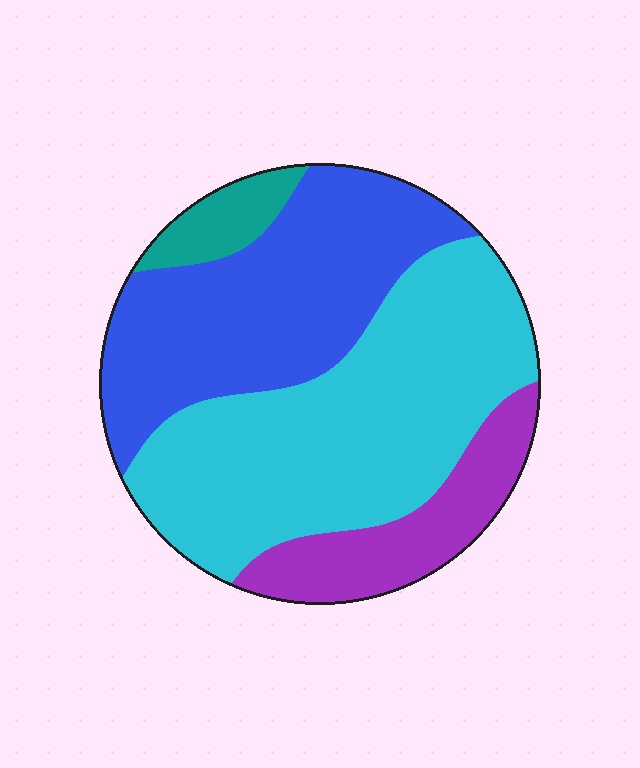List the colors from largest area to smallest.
From largest to smallest: cyan, blue, purple, teal.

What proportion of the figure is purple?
Purple covers 15% of the figure.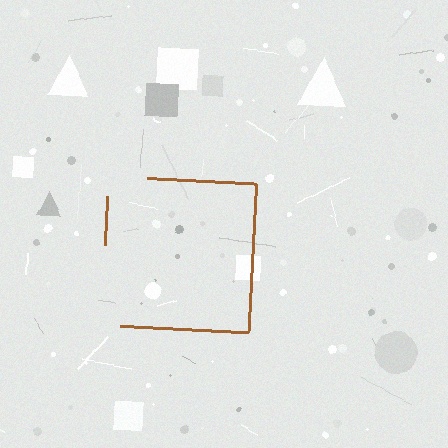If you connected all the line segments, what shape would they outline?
They would outline a square.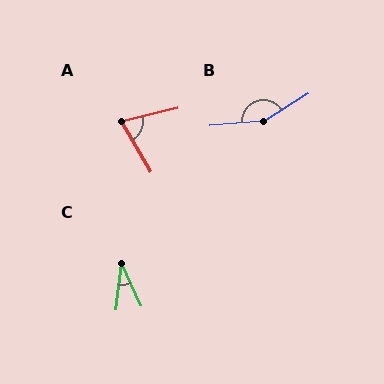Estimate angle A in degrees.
Approximately 73 degrees.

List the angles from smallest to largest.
C (32°), A (73°), B (153°).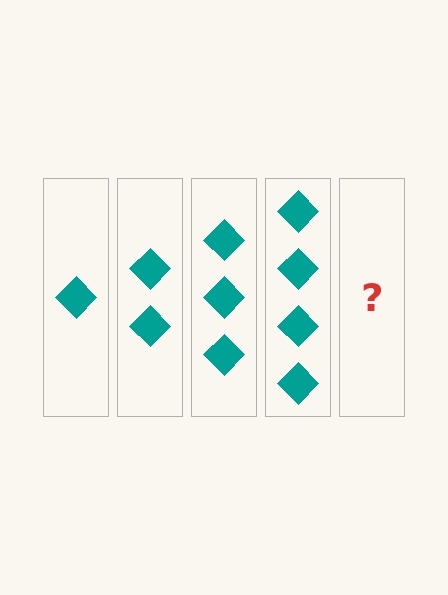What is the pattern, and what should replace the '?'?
The pattern is that each step adds one more diamond. The '?' should be 5 diamonds.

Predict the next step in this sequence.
The next step is 5 diamonds.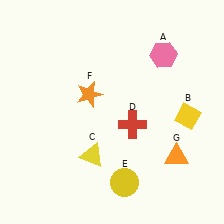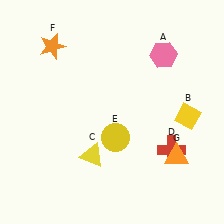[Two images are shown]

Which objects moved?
The objects that moved are: the red cross (D), the yellow circle (E), the orange star (F).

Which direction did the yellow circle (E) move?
The yellow circle (E) moved up.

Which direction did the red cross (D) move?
The red cross (D) moved right.